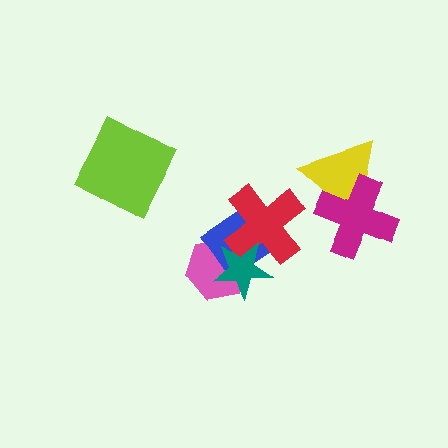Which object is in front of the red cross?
The teal star is in front of the red cross.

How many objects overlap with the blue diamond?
3 objects overlap with the blue diamond.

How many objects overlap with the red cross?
3 objects overlap with the red cross.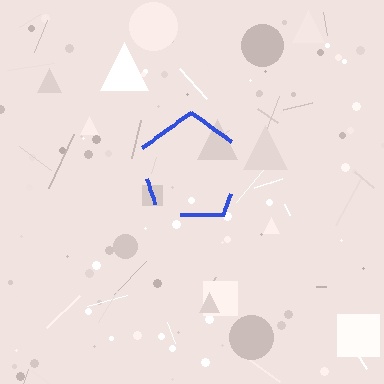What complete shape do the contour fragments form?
The contour fragments form a pentagon.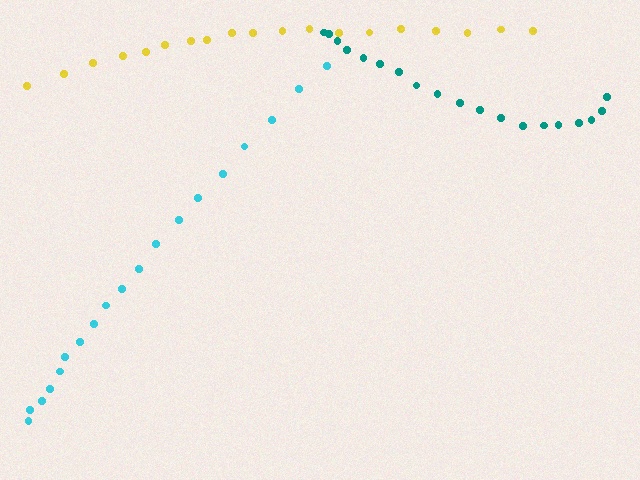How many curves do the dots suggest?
There are 3 distinct paths.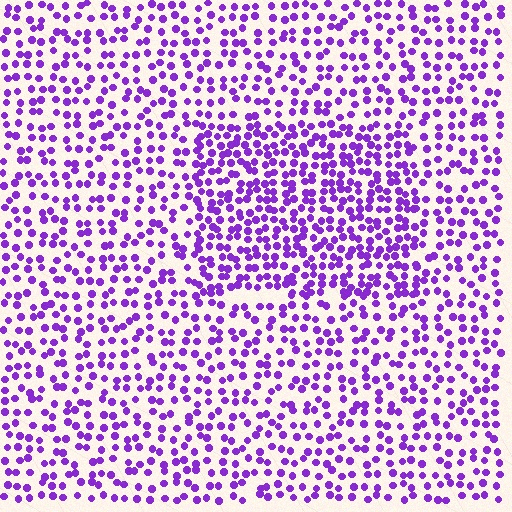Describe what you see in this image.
The image contains small purple elements arranged at two different densities. A rectangle-shaped region is visible where the elements are more densely packed than the surrounding area.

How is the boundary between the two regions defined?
The boundary is defined by a change in element density (approximately 1.6x ratio). All elements are the same color, size, and shape.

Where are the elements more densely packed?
The elements are more densely packed inside the rectangle boundary.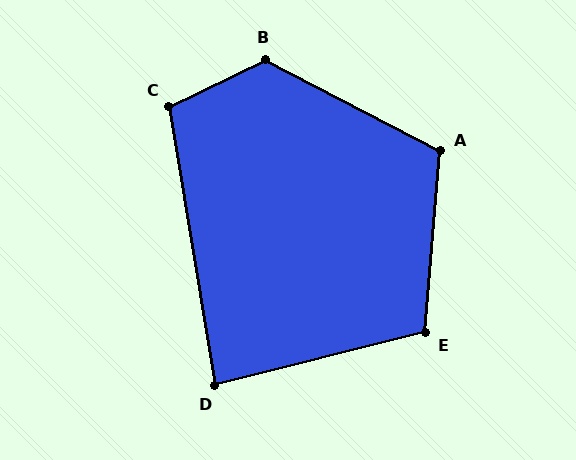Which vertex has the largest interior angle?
B, at approximately 127 degrees.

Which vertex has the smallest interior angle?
D, at approximately 85 degrees.